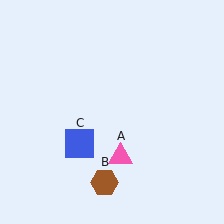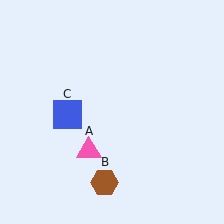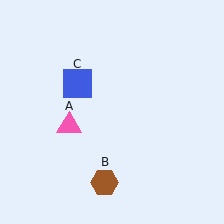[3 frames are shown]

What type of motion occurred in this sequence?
The pink triangle (object A), blue square (object C) rotated clockwise around the center of the scene.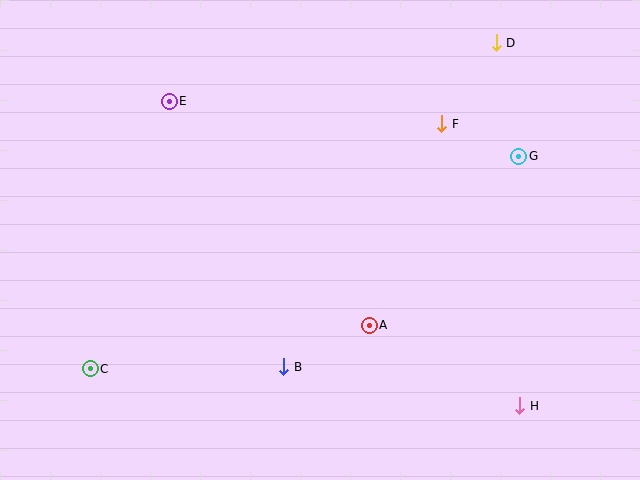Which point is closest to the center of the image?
Point A at (369, 325) is closest to the center.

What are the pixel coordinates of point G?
Point G is at (519, 156).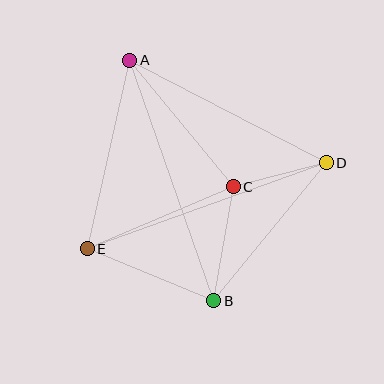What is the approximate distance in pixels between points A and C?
The distance between A and C is approximately 164 pixels.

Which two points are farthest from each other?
Points A and B are farthest from each other.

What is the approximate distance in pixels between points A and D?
The distance between A and D is approximately 222 pixels.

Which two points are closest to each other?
Points C and D are closest to each other.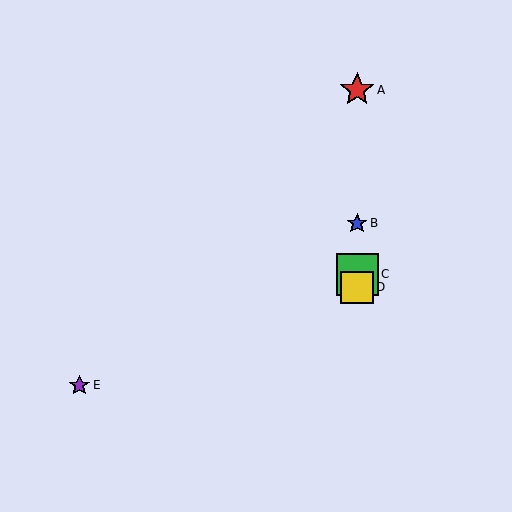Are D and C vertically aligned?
Yes, both are at x≈357.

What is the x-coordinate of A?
Object A is at x≈357.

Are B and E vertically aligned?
No, B is at x≈357 and E is at x≈79.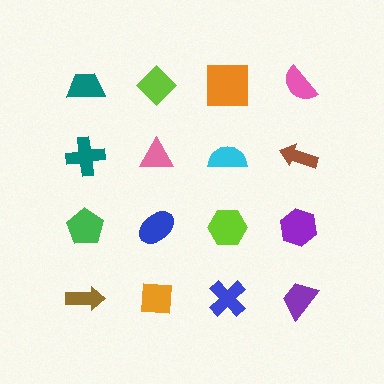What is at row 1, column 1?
A teal trapezoid.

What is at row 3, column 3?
A lime hexagon.